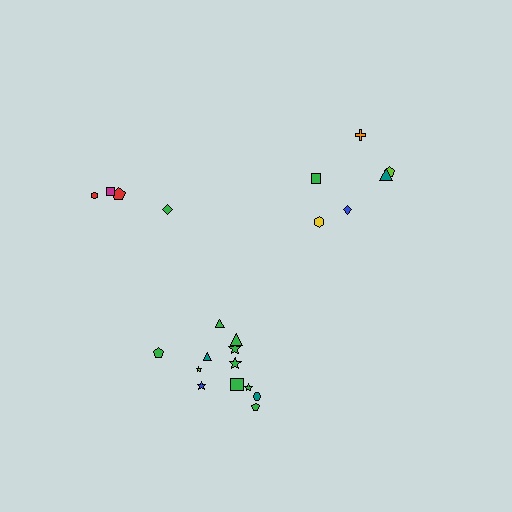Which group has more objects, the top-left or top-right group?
The top-right group.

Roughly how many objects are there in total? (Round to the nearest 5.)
Roughly 20 objects in total.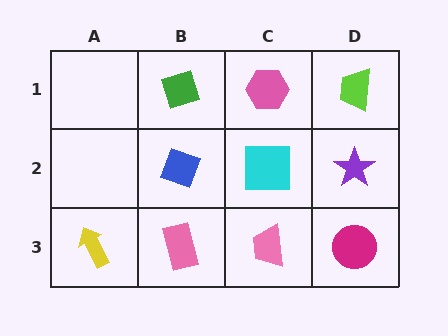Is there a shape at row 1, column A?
No, that cell is empty.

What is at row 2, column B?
A blue diamond.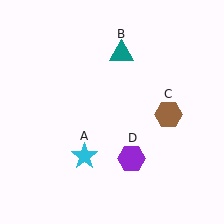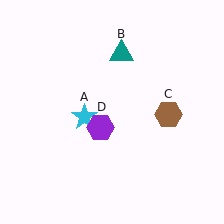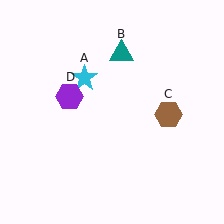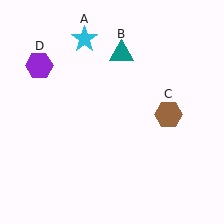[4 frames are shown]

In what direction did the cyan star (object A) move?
The cyan star (object A) moved up.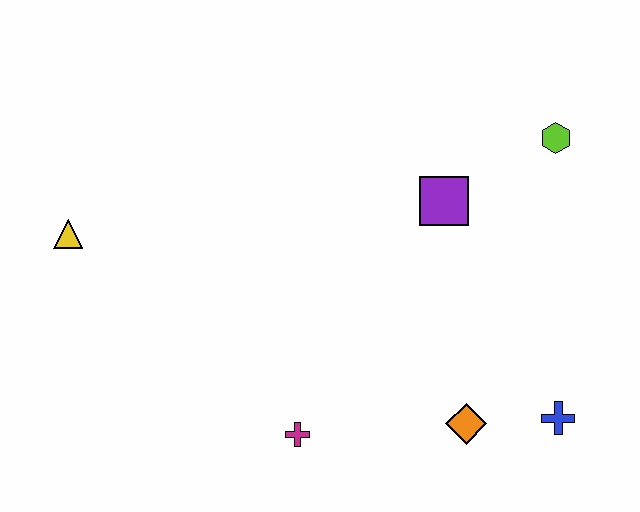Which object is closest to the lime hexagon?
The purple square is closest to the lime hexagon.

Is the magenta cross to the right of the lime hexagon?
No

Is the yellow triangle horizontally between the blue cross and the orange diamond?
No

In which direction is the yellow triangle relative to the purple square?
The yellow triangle is to the left of the purple square.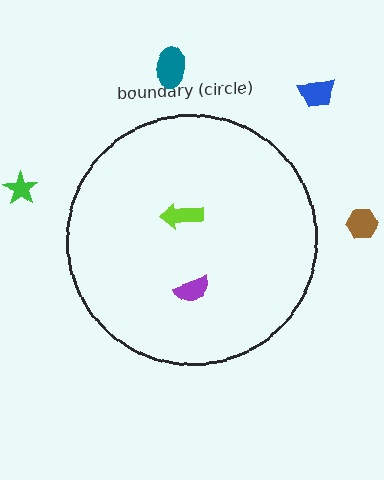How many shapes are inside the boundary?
2 inside, 4 outside.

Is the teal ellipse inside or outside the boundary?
Outside.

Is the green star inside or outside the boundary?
Outside.